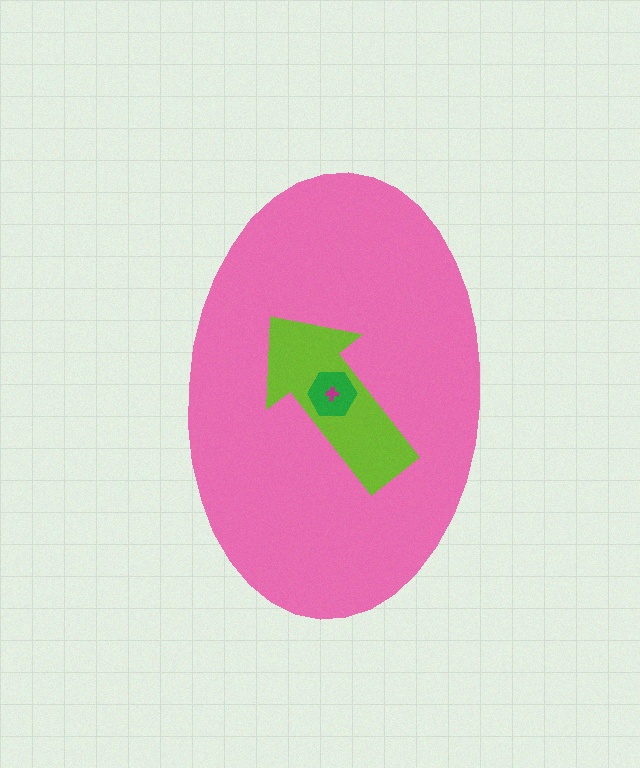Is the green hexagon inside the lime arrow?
Yes.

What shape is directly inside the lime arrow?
The green hexagon.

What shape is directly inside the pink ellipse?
The lime arrow.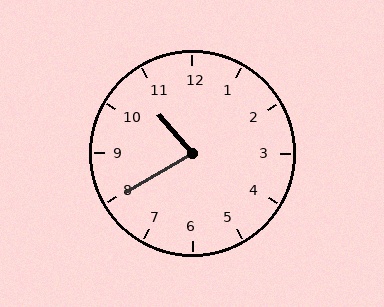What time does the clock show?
10:40.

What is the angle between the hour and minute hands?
Approximately 80 degrees.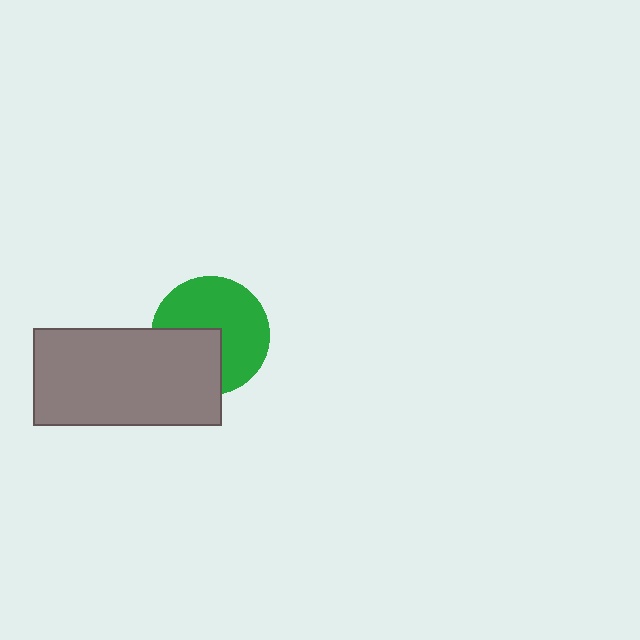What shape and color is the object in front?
The object in front is a gray rectangle.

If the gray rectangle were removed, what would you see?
You would see the complete green circle.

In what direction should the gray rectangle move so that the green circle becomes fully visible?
The gray rectangle should move toward the lower-left. That is the shortest direction to clear the overlap and leave the green circle fully visible.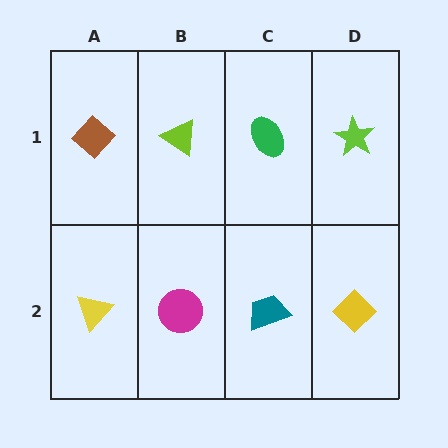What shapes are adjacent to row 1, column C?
A teal trapezoid (row 2, column C), a lime triangle (row 1, column B), a lime star (row 1, column D).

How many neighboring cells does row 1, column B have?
3.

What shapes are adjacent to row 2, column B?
A lime triangle (row 1, column B), a yellow triangle (row 2, column A), a teal trapezoid (row 2, column C).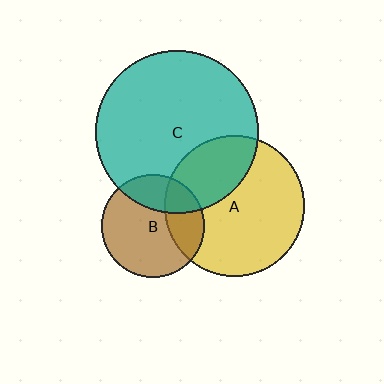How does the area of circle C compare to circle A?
Approximately 1.4 times.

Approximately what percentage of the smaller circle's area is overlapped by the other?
Approximately 25%.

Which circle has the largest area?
Circle C (teal).